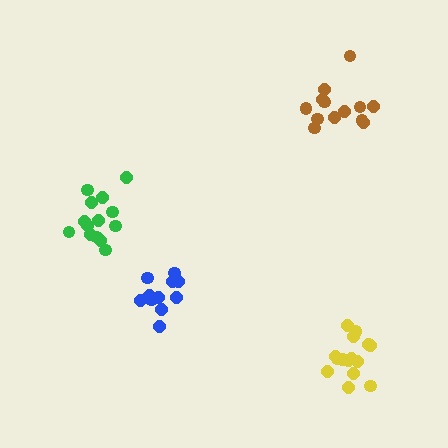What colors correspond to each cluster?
The clusters are colored: blue, green, yellow, brown.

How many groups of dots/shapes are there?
There are 4 groups.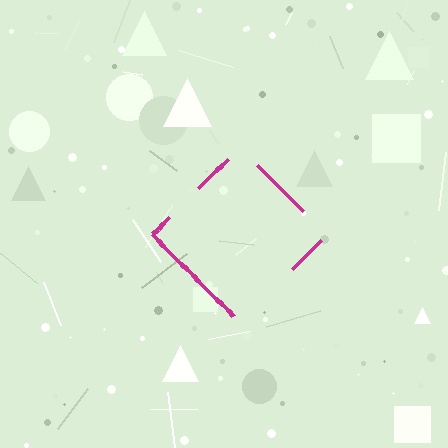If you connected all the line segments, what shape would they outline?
They would outline a diamond.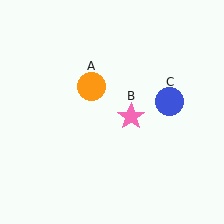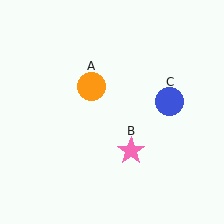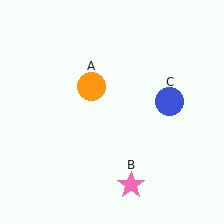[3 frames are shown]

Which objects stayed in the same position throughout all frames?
Orange circle (object A) and blue circle (object C) remained stationary.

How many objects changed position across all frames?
1 object changed position: pink star (object B).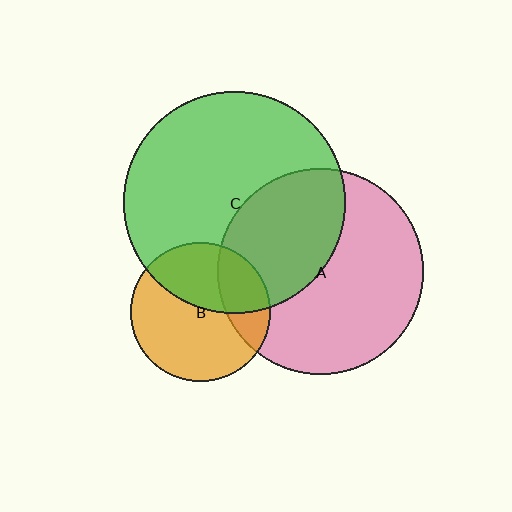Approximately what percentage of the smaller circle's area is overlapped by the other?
Approximately 40%.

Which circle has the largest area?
Circle C (green).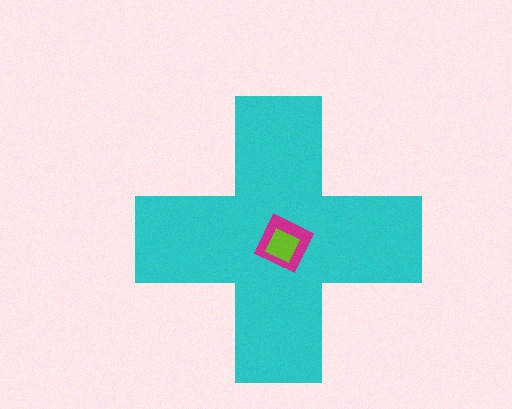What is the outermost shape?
The cyan cross.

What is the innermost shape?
The lime square.